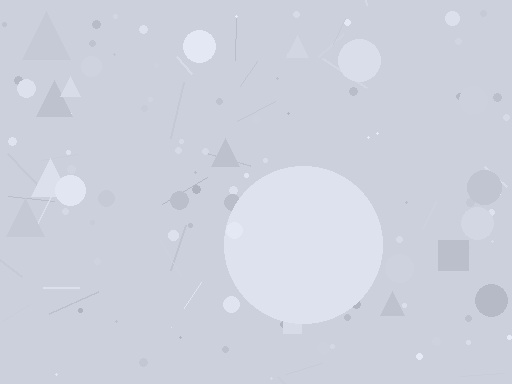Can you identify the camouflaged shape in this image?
The camouflaged shape is a circle.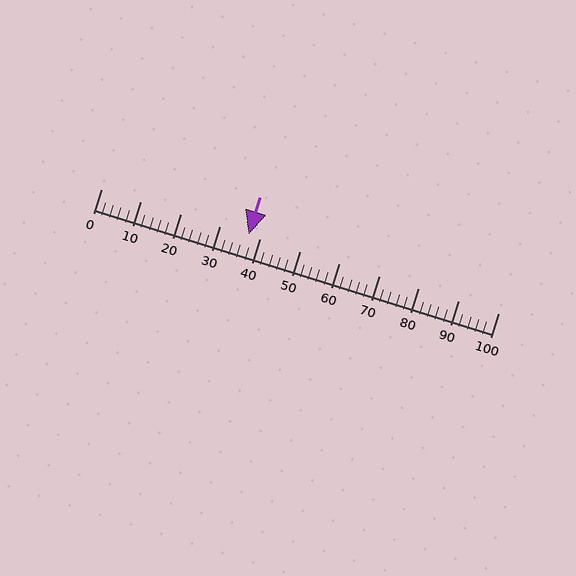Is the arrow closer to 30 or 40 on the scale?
The arrow is closer to 40.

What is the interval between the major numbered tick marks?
The major tick marks are spaced 10 units apart.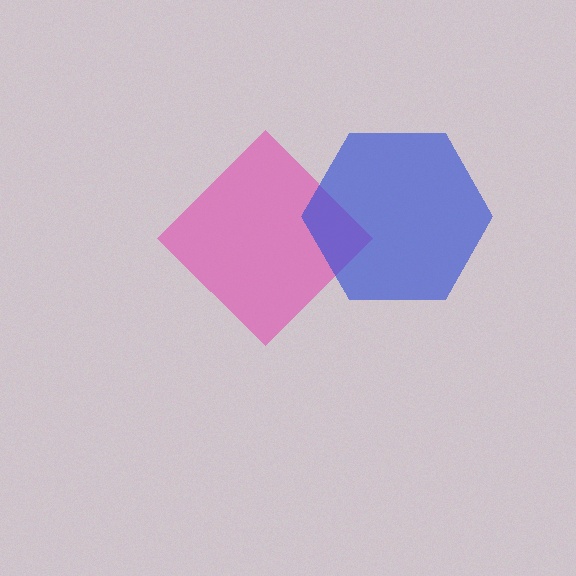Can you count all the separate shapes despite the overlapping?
Yes, there are 2 separate shapes.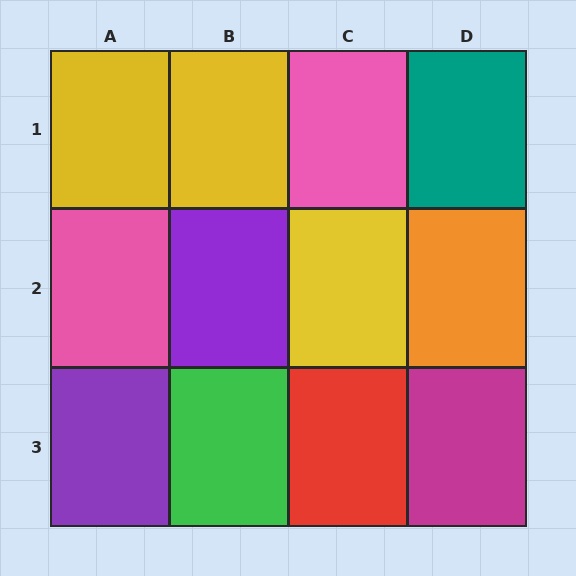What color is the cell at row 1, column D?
Teal.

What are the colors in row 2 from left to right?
Pink, purple, yellow, orange.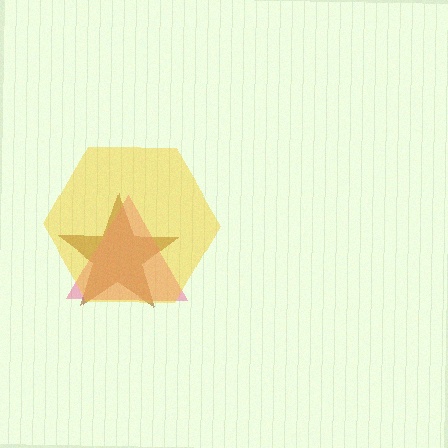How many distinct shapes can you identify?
There are 3 distinct shapes: a brown star, a pink triangle, a yellow hexagon.